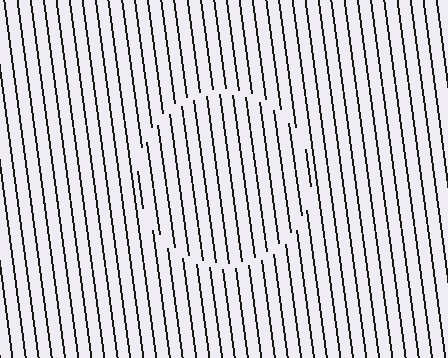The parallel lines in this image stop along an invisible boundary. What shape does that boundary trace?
An illusory circle. The interior of the shape contains the same grating, shifted by half a period — the contour is defined by the phase discontinuity where line-ends from the inner and outer gratings abut.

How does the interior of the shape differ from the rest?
The interior of the shape contains the same grating, shifted by half a period — the contour is defined by the phase discontinuity where line-ends from the inner and outer gratings abut.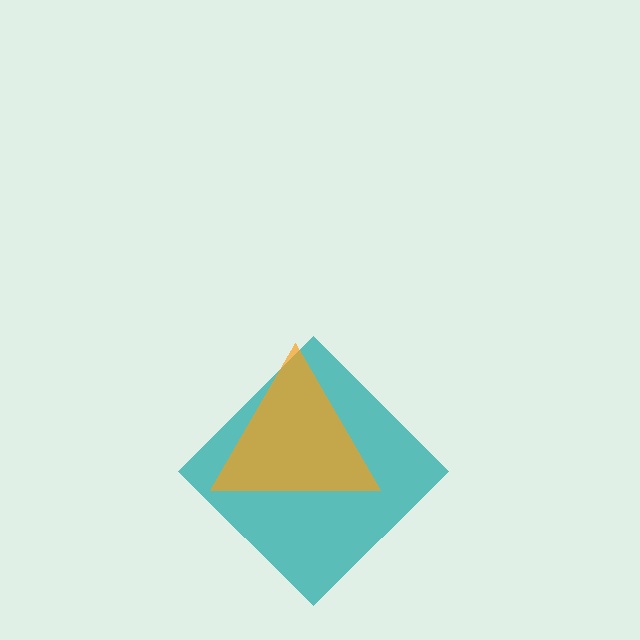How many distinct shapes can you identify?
There are 2 distinct shapes: a teal diamond, an orange triangle.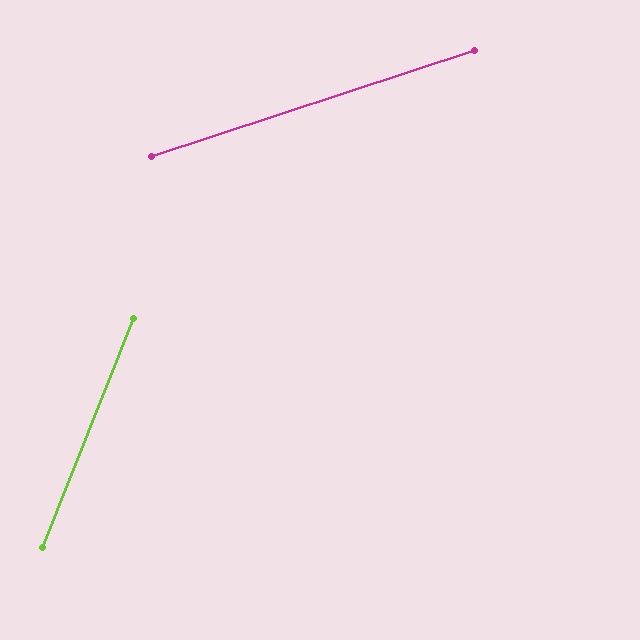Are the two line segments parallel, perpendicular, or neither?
Neither parallel nor perpendicular — they differ by about 50°.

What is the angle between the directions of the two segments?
Approximately 50 degrees.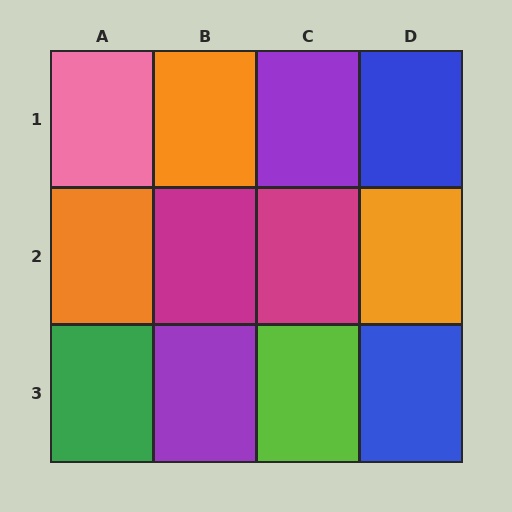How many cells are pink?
1 cell is pink.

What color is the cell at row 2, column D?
Orange.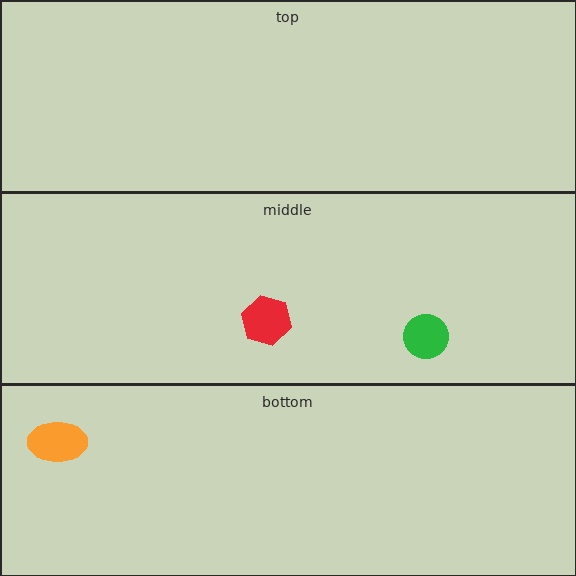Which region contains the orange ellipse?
The bottom region.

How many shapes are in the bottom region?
1.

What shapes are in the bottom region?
The orange ellipse.